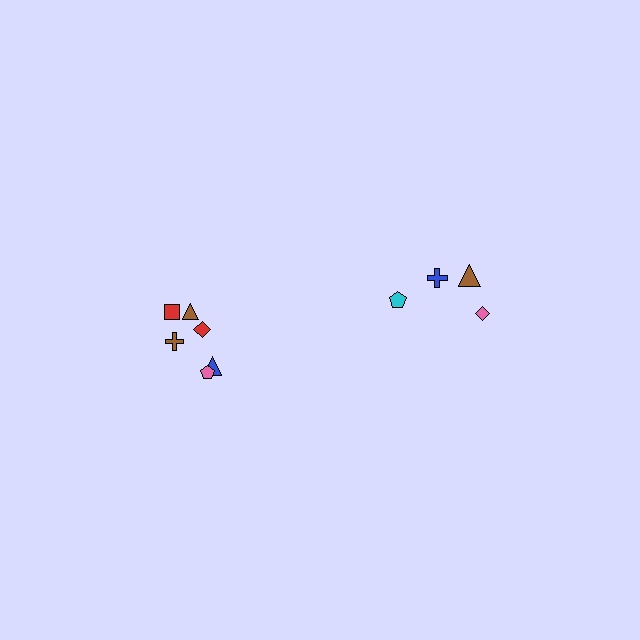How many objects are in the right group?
There are 4 objects.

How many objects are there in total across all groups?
There are 10 objects.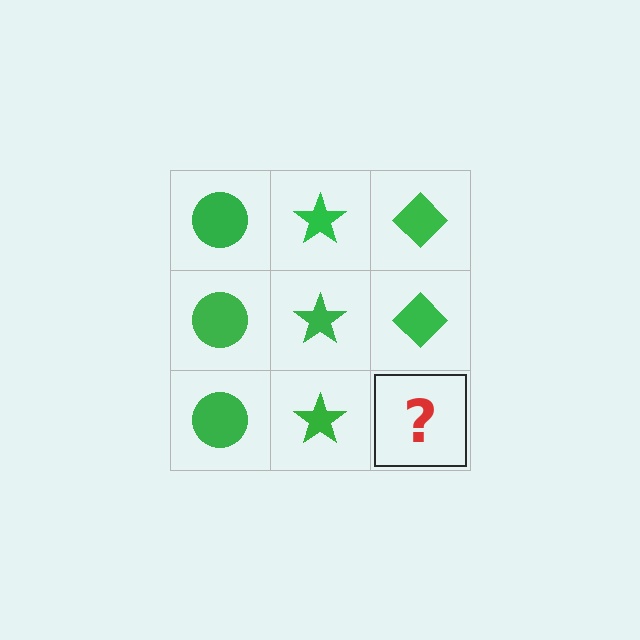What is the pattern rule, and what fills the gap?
The rule is that each column has a consistent shape. The gap should be filled with a green diamond.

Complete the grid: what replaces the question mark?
The question mark should be replaced with a green diamond.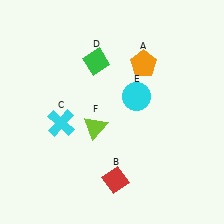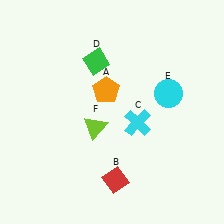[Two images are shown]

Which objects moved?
The objects that moved are: the orange pentagon (A), the cyan cross (C), the cyan circle (E).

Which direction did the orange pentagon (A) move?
The orange pentagon (A) moved left.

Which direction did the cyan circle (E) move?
The cyan circle (E) moved right.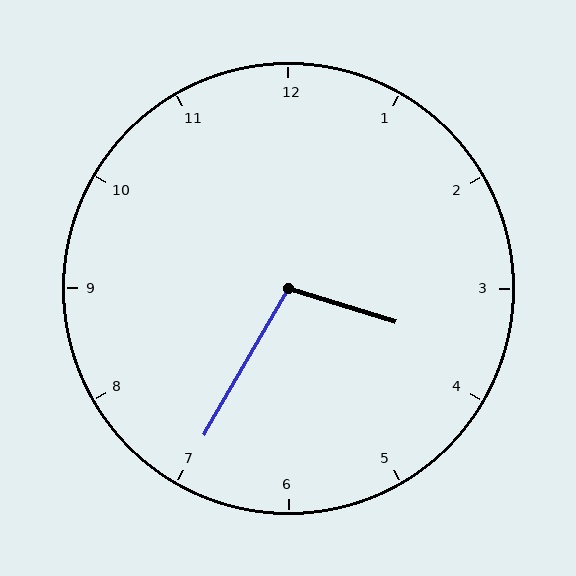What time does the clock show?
3:35.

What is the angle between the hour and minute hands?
Approximately 102 degrees.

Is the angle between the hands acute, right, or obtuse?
It is obtuse.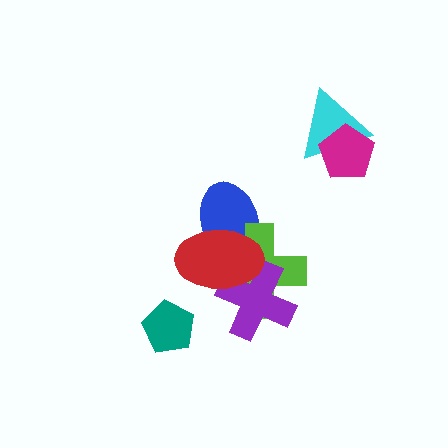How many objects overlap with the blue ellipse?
2 objects overlap with the blue ellipse.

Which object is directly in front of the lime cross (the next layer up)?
The purple cross is directly in front of the lime cross.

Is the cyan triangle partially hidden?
Yes, it is partially covered by another shape.